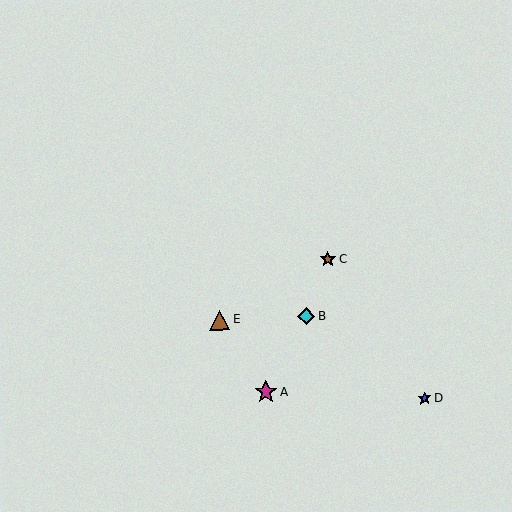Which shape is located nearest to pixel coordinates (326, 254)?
The brown star (labeled C) at (328, 259) is nearest to that location.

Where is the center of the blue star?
The center of the blue star is at (425, 398).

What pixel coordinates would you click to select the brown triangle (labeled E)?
Click at (220, 320) to select the brown triangle E.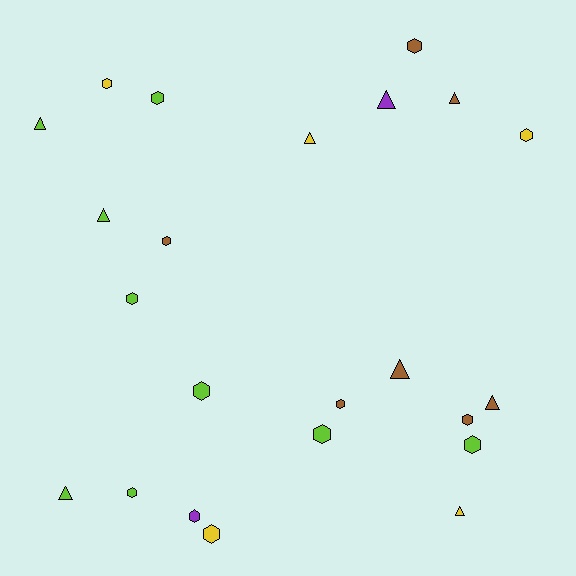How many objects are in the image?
There are 23 objects.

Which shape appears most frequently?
Hexagon, with 14 objects.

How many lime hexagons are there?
There are 6 lime hexagons.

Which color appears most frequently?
Lime, with 9 objects.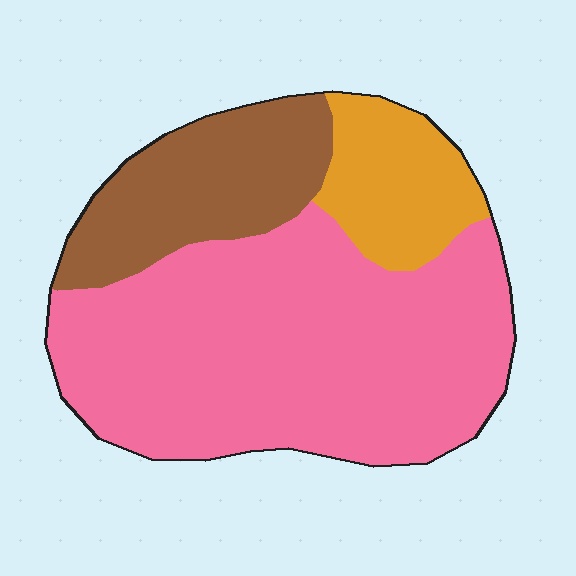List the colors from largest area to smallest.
From largest to smallest: pink, brown, orange.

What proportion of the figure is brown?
Brown takes up about one fifth (1/5) of the figure.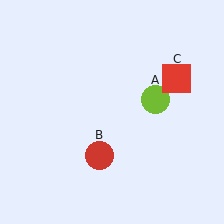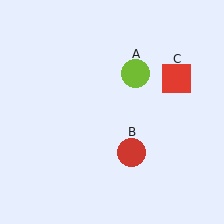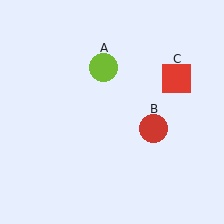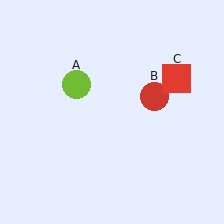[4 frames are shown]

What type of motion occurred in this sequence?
The lime circle (object A), red circle (object B) rotated counterclockwise around the center of the scene.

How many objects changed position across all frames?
2 objects changed position: lime circle (object A), red circle (object B).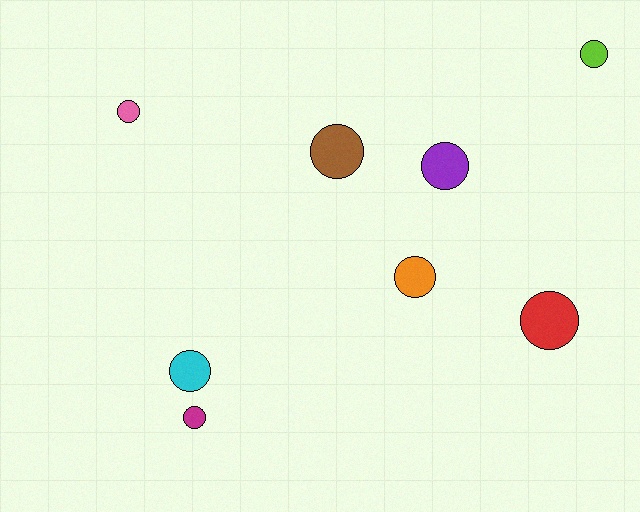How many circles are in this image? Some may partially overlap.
There are 8 circles.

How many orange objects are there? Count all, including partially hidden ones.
There is 1 orange object.